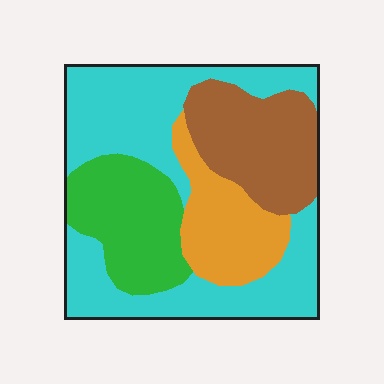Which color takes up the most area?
Cyan, at roughly 45%.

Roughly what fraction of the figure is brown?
Brown covers about 20% of the figure.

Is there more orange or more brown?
Brown.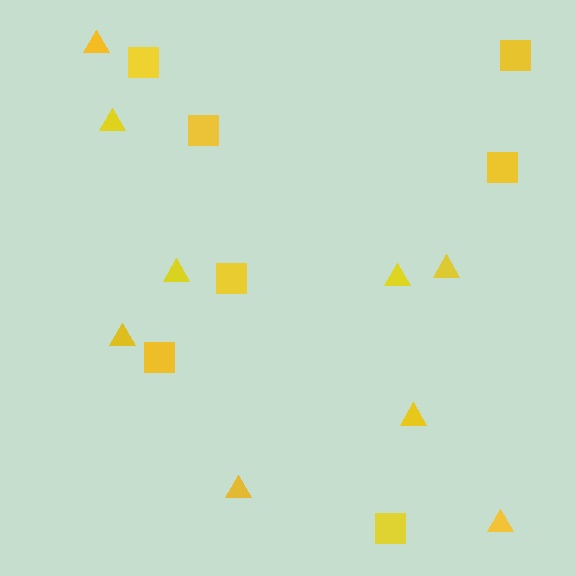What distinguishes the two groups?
There are 2 groups: one group of squares (7) and one group of triangles (9).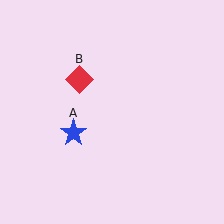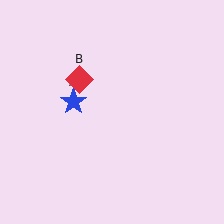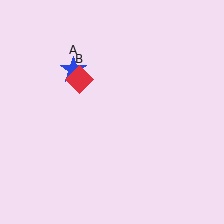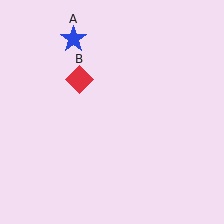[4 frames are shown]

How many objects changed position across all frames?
1 object changed position: blue star (object A).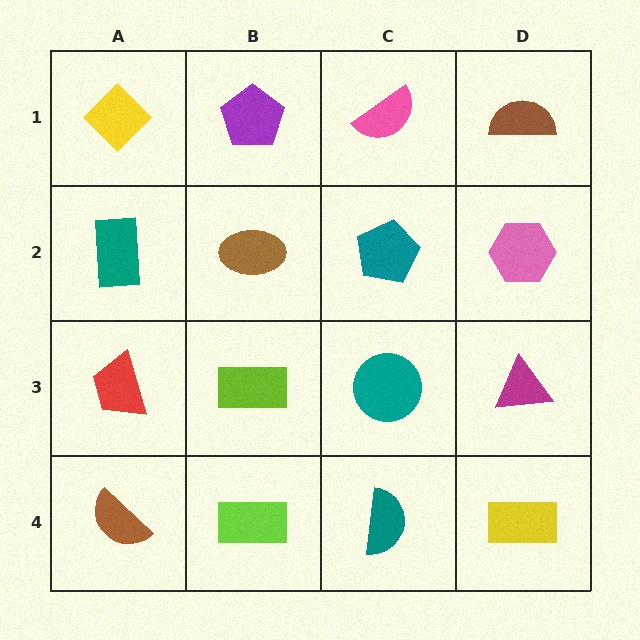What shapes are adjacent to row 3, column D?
A pink hexagon (row 2, column D), a yellow rectangle (row 4, column D), a teal circle (row 3, column C).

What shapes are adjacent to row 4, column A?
A red trapezoid (row 3, column A), a lime rectangle (row 4, column B).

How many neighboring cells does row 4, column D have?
2.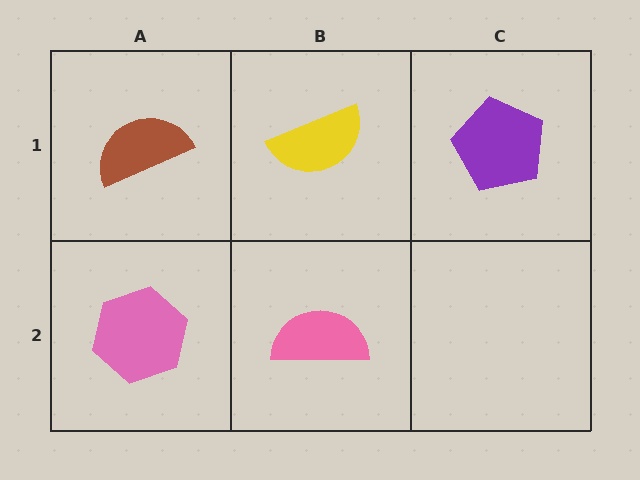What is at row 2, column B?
A pink semicircle.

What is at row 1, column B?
A yellow semicircle.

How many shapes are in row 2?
2 shapes.